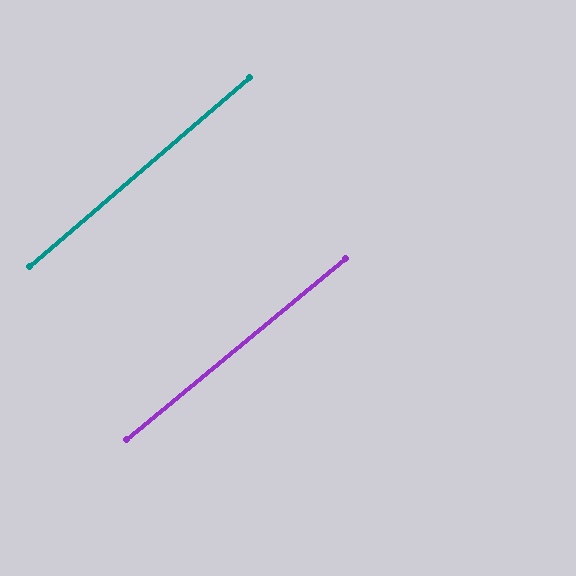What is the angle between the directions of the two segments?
Approximately 1 degree.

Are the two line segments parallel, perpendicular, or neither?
Parallel — their directions differ by only 1.4°.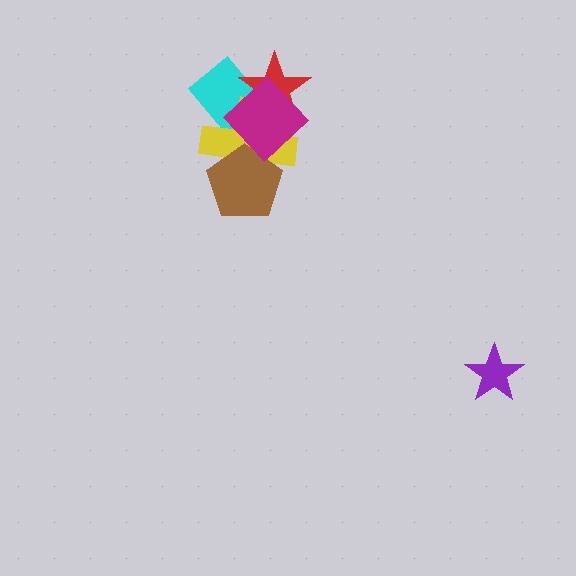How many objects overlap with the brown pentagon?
1 object overlaps with the brown pentagon.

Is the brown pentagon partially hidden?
No, no other shape covers it.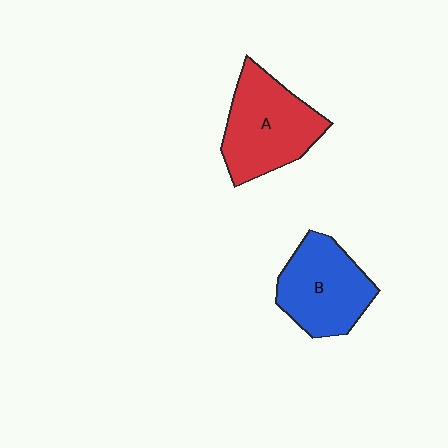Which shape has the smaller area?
Shape B (blue).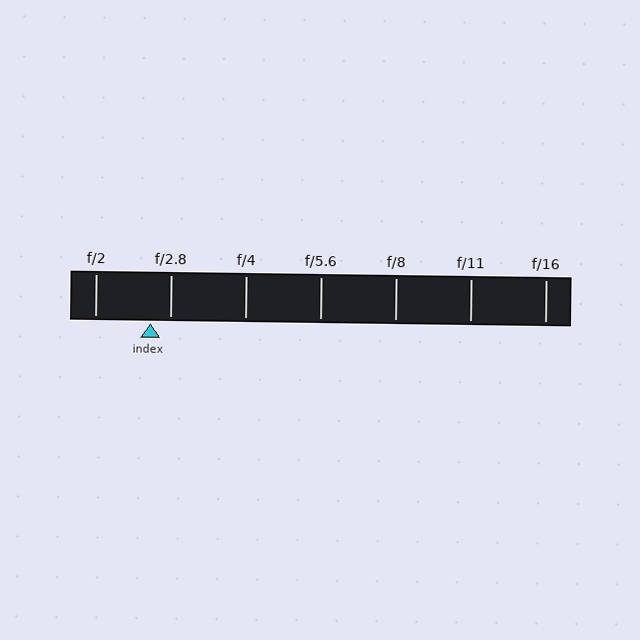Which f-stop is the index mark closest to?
The index mark is closest to f/2.8.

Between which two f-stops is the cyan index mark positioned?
The index mark is between f/2 and f/2.8.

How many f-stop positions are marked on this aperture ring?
There are 7 f-stop positions marked.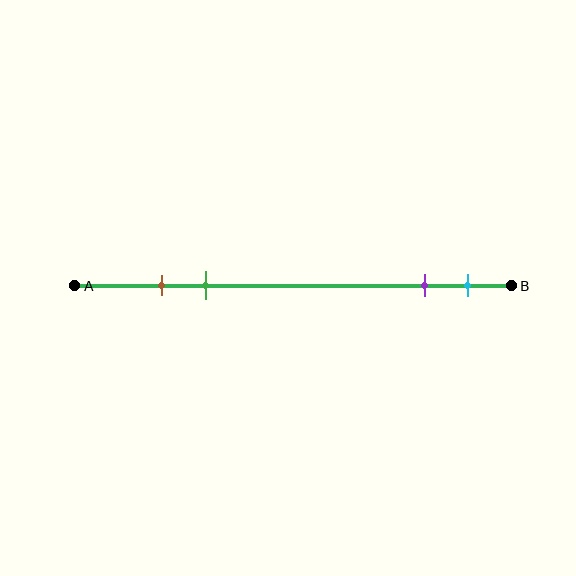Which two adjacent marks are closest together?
The brown and green marks are the closest adjacent pair.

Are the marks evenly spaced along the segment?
No, the marks are not evenly spaced.